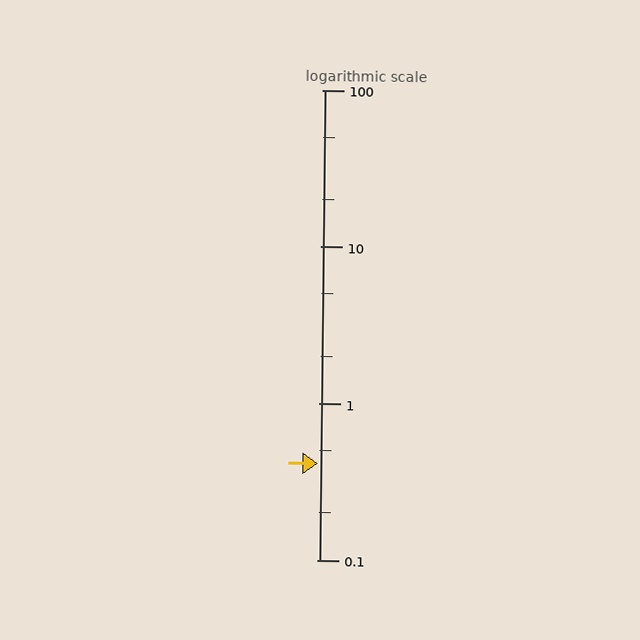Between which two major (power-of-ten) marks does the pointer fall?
The pointer is between 0.1 and 1.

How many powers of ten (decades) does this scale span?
The scale spans 3 decades, from 0.1 to 100.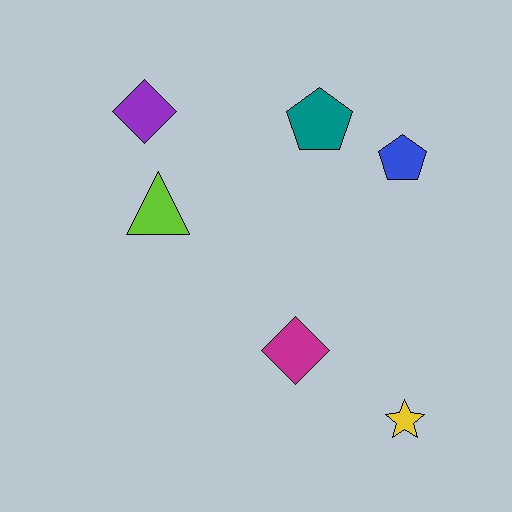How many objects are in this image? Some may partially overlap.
There are 6 objects.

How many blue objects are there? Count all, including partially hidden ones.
There is 1 blue object.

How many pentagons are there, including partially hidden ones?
There are 2 pentagons.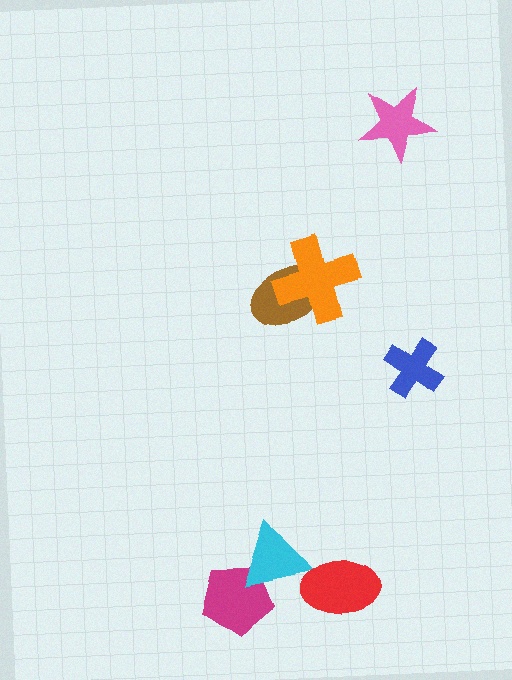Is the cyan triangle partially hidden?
Yes, it is partially covered by another shape.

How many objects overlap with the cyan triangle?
2 objects overlap with the cyan triangle.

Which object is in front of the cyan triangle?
The red ellipse is in front of the cyan triangle.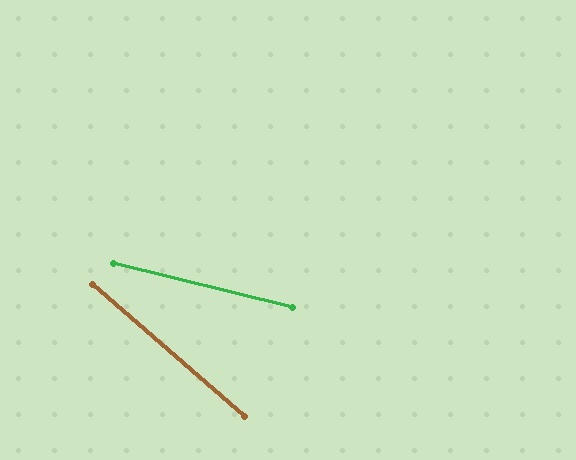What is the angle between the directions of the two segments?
Approximately 27 degrees.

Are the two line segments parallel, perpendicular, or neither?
Neither parallel nor perpendicular — they differ by about 27°.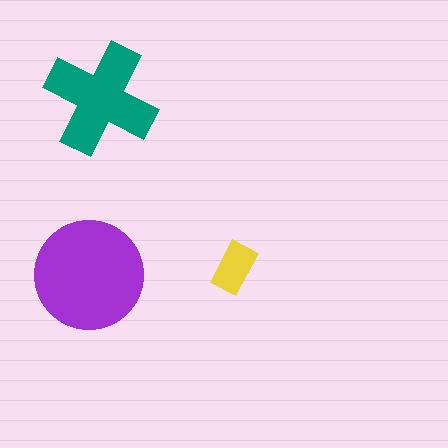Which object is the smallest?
The yellow rectangle.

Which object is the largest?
The purple circle.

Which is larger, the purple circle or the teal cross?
The purple circle.